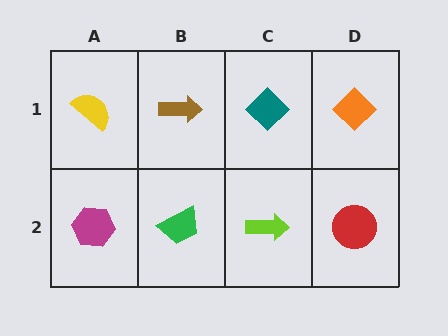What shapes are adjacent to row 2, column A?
A yellow semicircle (row 1, column A), a green trapezoid (row 2, column B).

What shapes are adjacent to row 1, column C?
A lime arrow (row 2, column C), a brown arrow (row 1, column B), an orange diamond (row 1, column D).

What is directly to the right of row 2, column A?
A green trapezoid.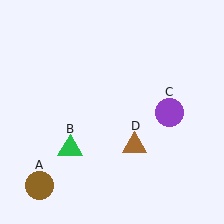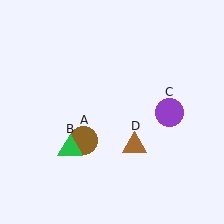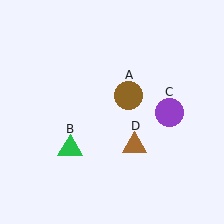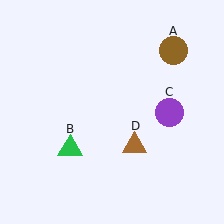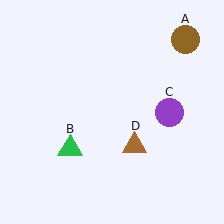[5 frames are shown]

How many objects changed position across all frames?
1 object changed position: brown circle (object A).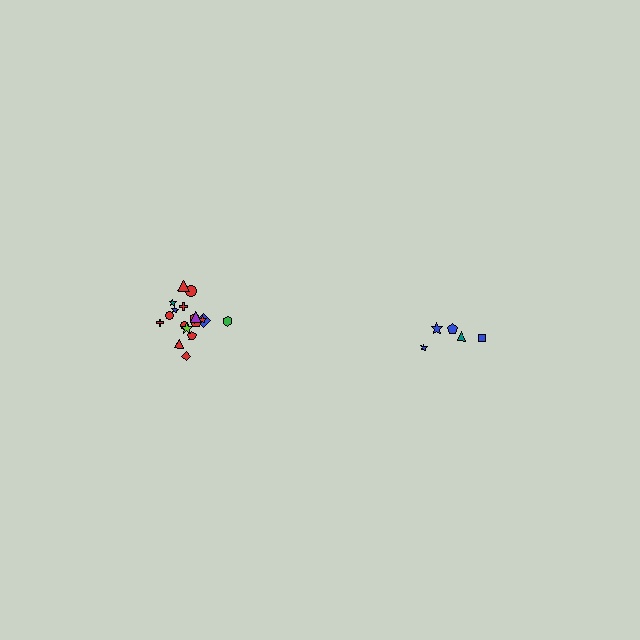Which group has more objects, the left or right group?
The left group.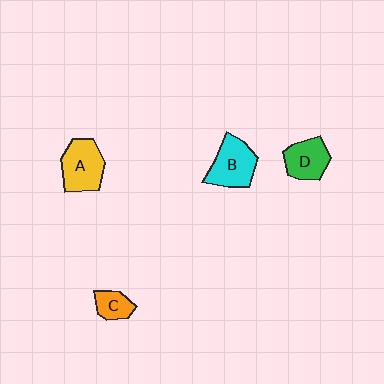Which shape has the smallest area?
Shape C (orange).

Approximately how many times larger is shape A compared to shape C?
Approximately 2.0 times.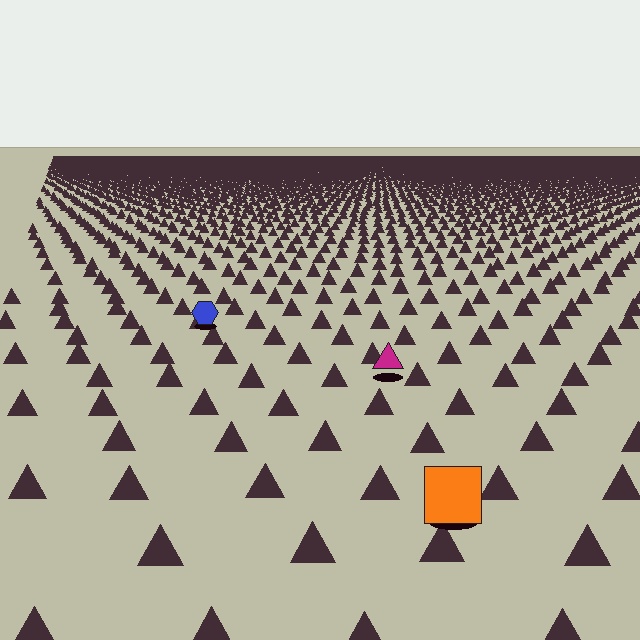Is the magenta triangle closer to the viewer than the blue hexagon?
Yes. The magenta triangle is closer — you can tell from the texture gradient: the ground texture is coarser near it.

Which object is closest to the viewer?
The orange square is closest. The texture marks near it are larger and more spread out.